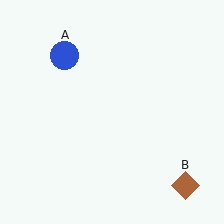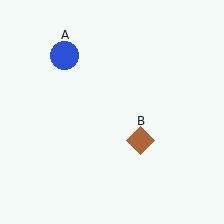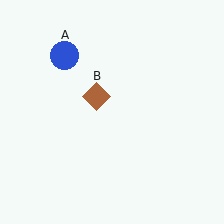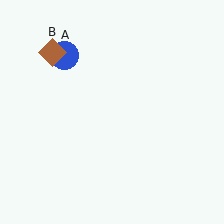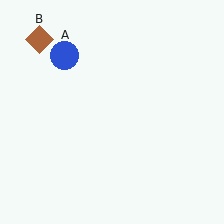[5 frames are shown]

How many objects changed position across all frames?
1 object changed position: brown diamond (object B).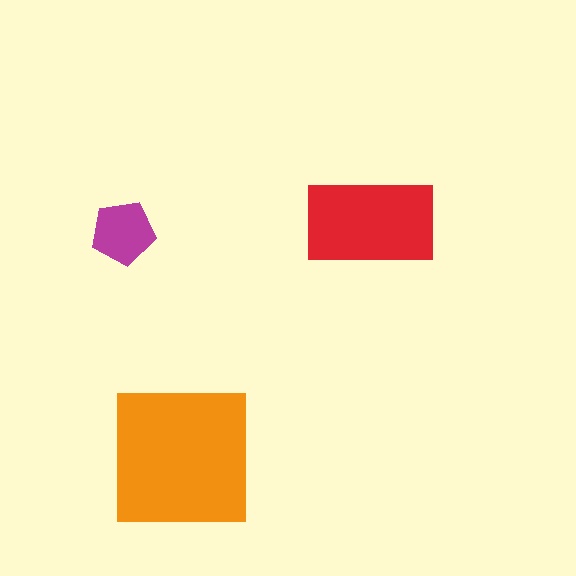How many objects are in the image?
There are 3 objects in the image.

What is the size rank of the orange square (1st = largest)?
1st.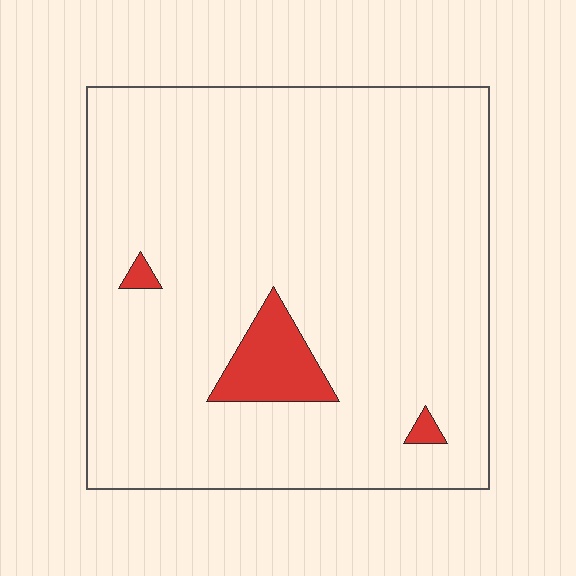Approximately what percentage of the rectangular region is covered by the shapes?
Approximately 5%.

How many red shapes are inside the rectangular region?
3.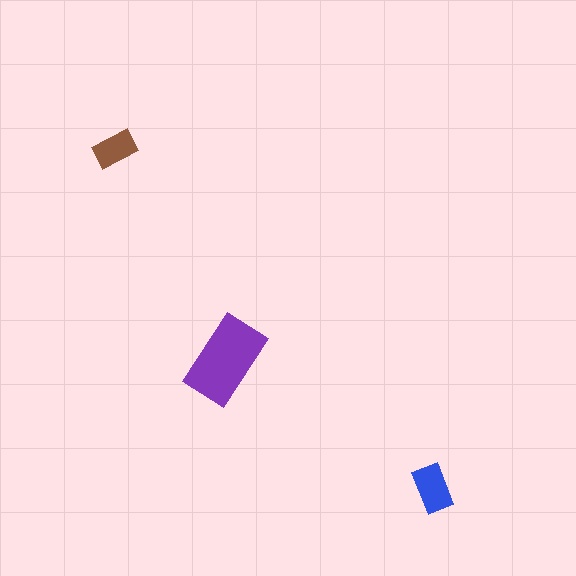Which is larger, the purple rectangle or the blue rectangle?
The purple one.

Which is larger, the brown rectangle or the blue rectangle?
The blue one.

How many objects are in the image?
There are 3 objects in the image.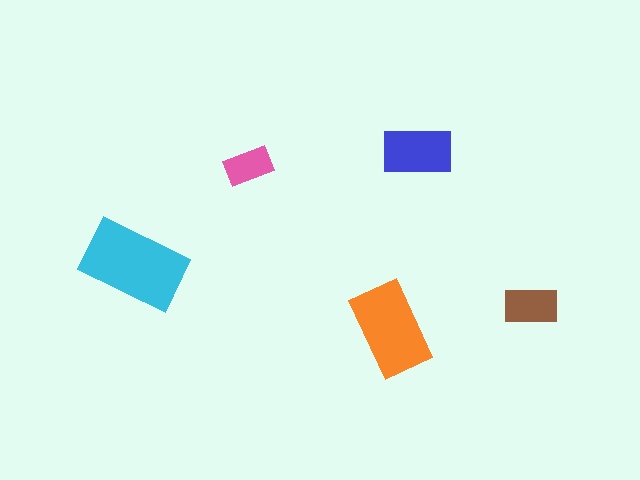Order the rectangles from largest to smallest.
the cyan one, the orange one, the blue one, the brown one, the pink one.